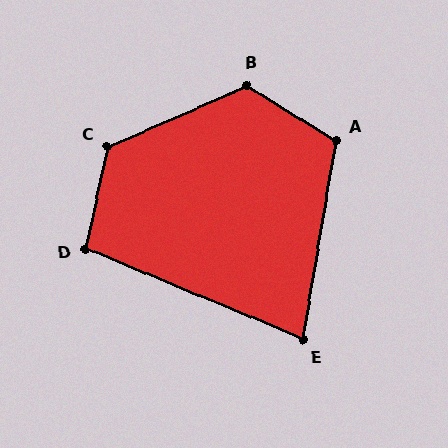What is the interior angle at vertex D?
Approximately 101 degrees (obtuse).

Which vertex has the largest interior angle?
C, at approximately 125 degrees.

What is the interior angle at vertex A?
Approximately 112 degrees (obtuse).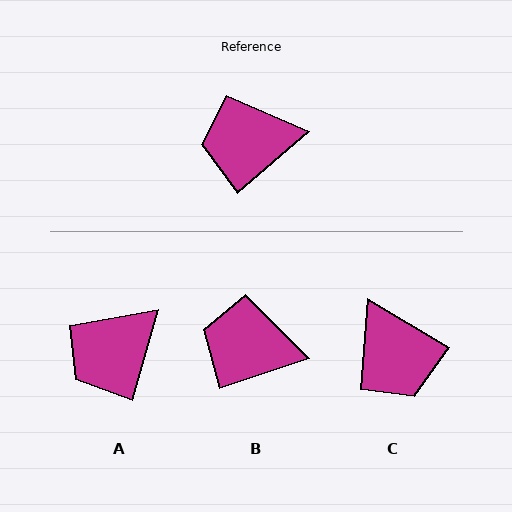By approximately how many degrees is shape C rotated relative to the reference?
Approximately 109 degrees counter-clockwise.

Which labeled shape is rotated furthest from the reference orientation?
C, about 109 degrees away.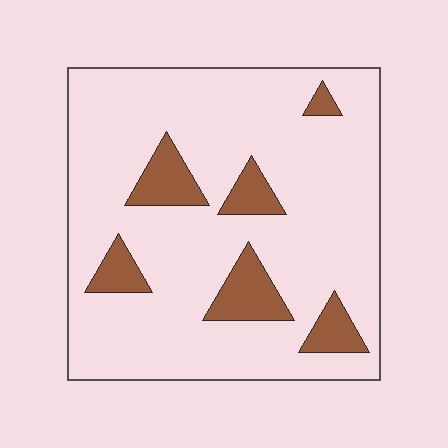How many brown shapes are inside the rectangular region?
6.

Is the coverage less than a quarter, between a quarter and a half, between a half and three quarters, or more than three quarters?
Less than a quarter.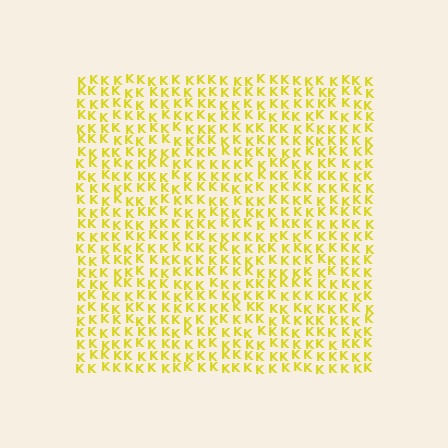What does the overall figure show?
The overall figure shows a square.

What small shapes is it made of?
It is made of small letter K's.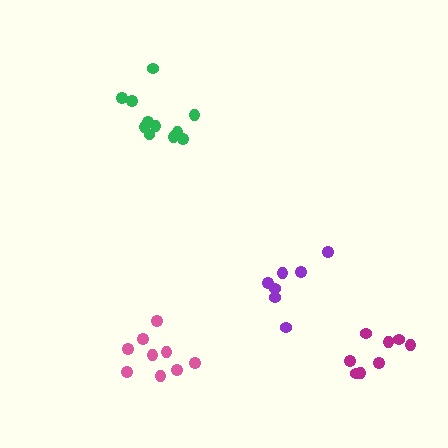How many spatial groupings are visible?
There are 4 spatial groupings.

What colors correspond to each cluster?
The clusters are colored: green, purple, pink, magenta.